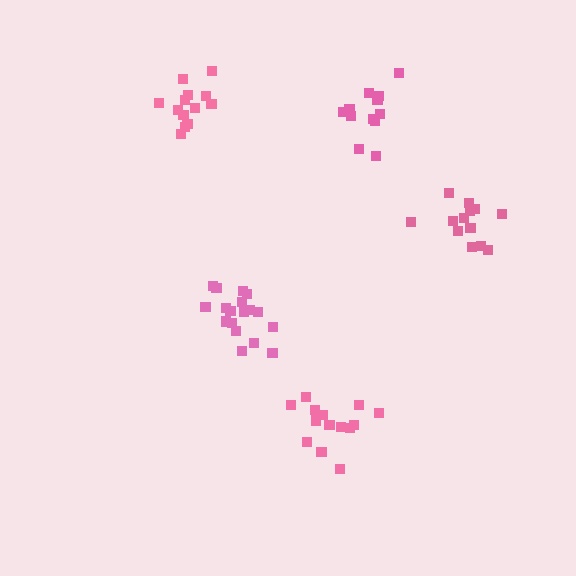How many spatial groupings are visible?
There are 5 spatial groupings.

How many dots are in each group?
Group 1: 13 dots, Group 2: 15 dots, Group 3: 12 dots, Group 4: 18 dots, Group 5: 13 dots (71 total).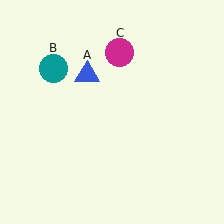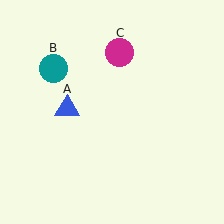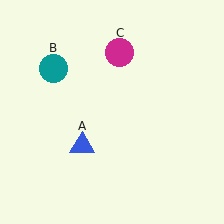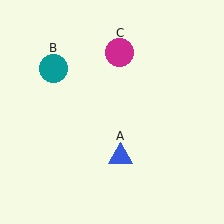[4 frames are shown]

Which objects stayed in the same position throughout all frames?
Teal circle (object B) and magenta circle (object C) remained stationary.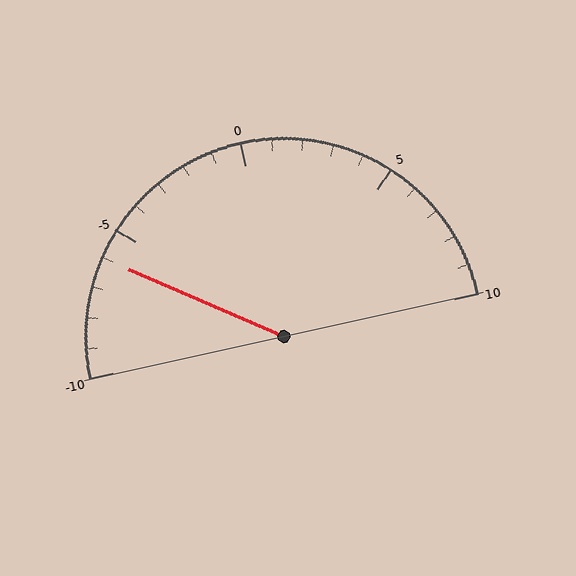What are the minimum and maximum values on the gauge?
The gauge ranges from -10 to 10.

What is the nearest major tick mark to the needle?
The nearest major tick mark is -5.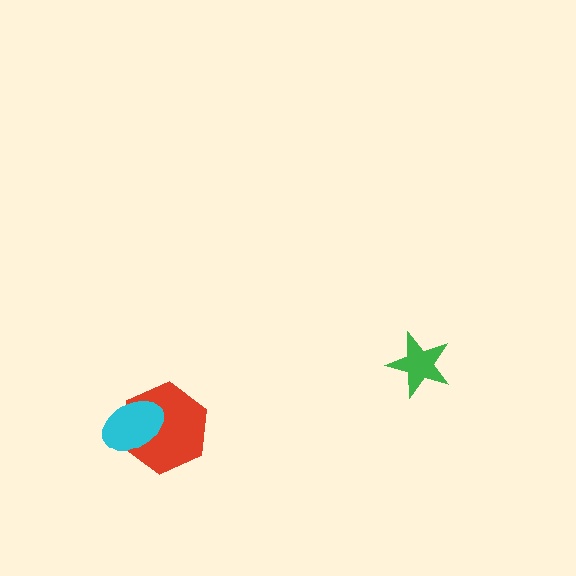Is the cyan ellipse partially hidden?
No, no other shape covers it.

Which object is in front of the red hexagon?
The cyan ellipse is in front of the red hexagon.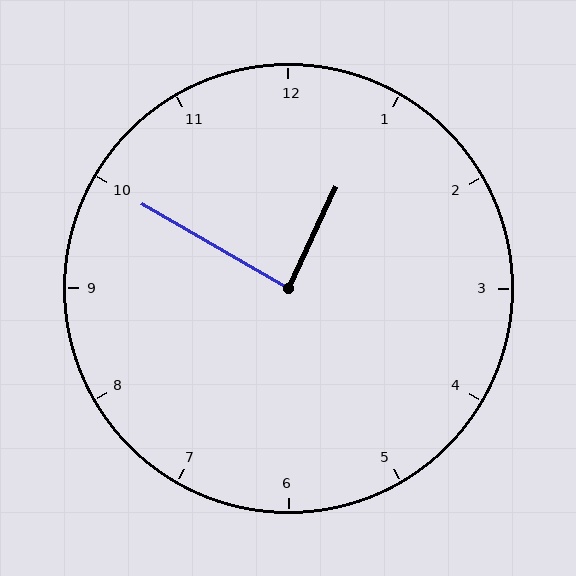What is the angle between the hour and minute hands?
Approximately 85 degrees.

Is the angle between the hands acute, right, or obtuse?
It is right.